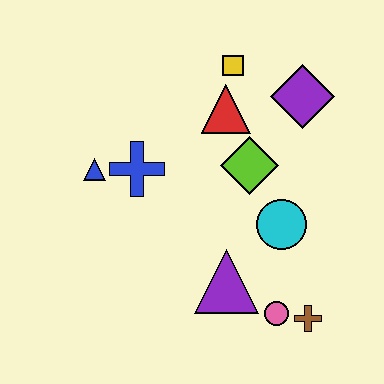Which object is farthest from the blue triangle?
The brown cross is farthest from the blue triangle.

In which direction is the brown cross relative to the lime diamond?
The brown cross is below the lime diamond.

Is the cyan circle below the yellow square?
Yes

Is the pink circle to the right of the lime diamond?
Yes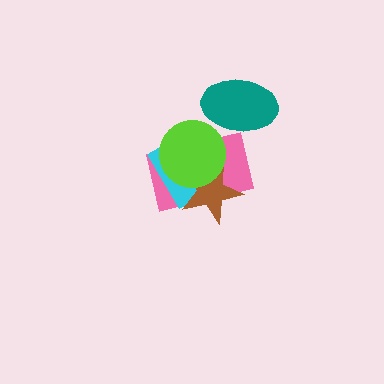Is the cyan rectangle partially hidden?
Yes, it is partially covered by another shape.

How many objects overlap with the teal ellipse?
1 object overlaps with the teal ellipse.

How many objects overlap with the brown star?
3 objects overlap with the brown star.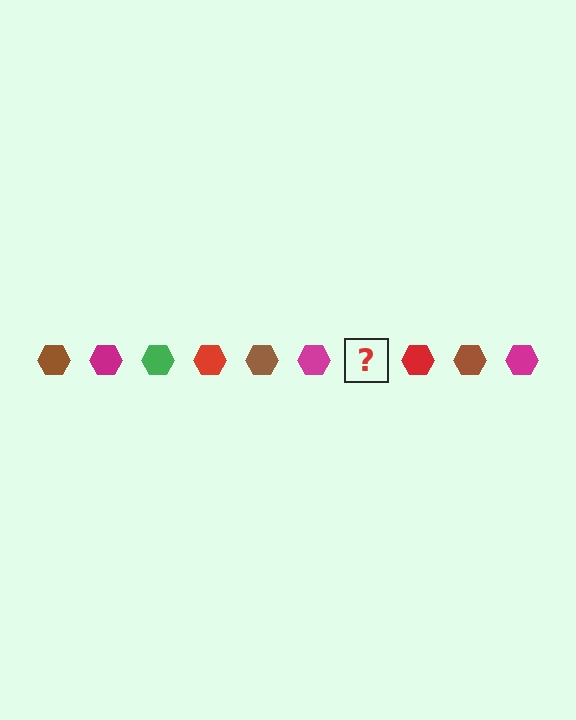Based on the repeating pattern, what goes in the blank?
The blank should be a green hexagon.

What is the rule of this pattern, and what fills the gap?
The rule is that the pattern cycles through brown, magenta, green, red hexagons. The gap should be filled with a green hexagon.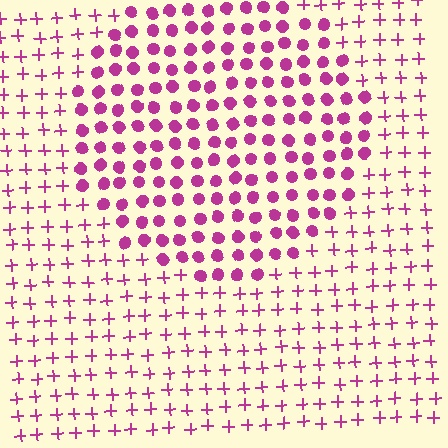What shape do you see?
I see a circle.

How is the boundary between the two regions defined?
The boundary is defined by a change in element shape: circles inside vs. plus signs outside. All elements share the same color and spacing.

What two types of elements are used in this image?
The image uses circles inside the circle region and plus signs outside it.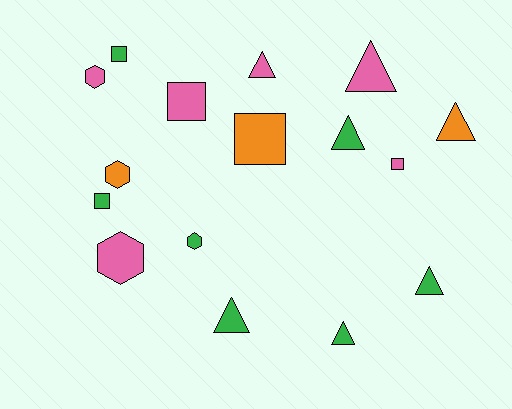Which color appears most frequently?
Green, with 7 objects.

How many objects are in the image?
There are 16 objects.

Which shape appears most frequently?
Triangle, with 7 objects.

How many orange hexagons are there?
There is 1 orange hexagon.